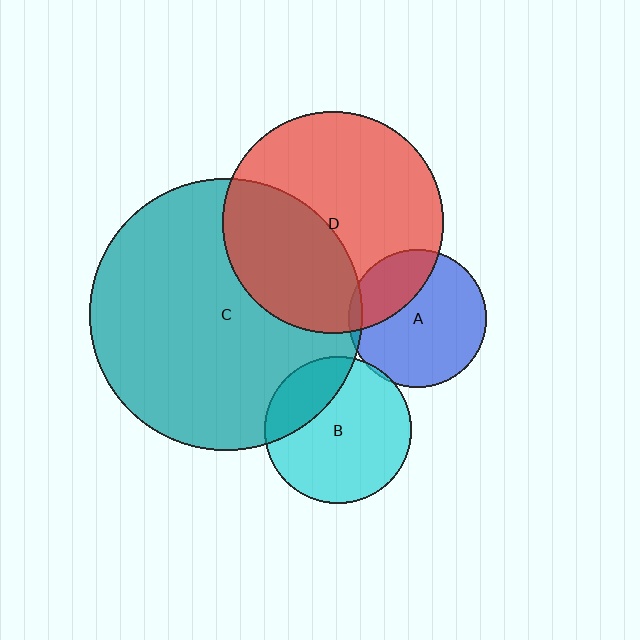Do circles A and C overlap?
Yes.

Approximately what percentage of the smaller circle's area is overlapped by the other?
Approximately 5%.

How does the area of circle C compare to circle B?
Approximately 3.4 times.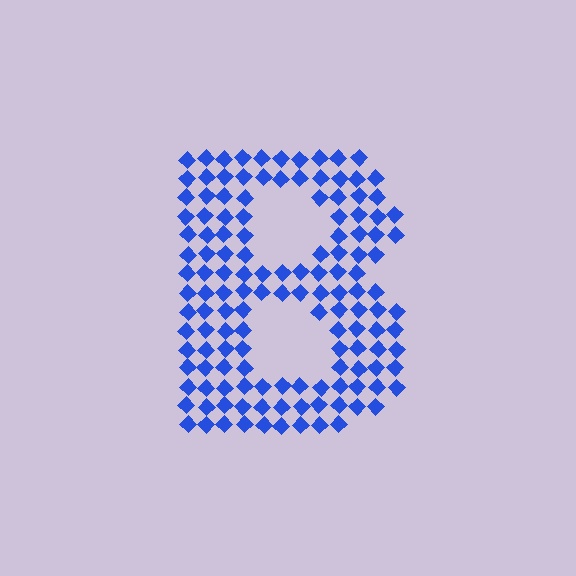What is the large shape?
The large shape is the letter B.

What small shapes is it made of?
It is made of small diamonds.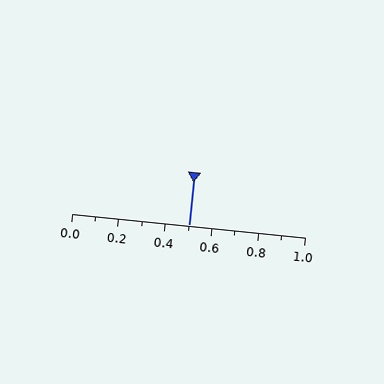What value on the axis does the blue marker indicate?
The marker indicates approximately 0.5.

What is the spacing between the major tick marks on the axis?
The major ticks are spaced 0.2 apart.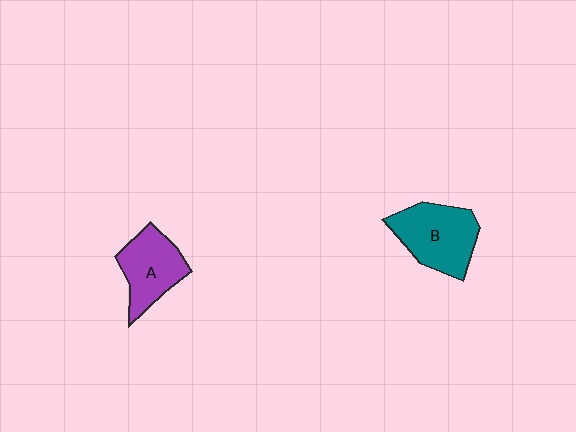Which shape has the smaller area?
Shape A (purple).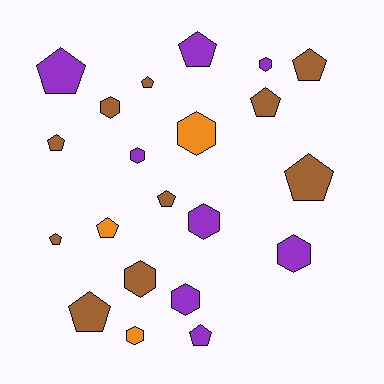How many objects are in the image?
There are 21 objects.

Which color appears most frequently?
Brown, with 10 objects.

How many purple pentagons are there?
There are 3 purple pentagons.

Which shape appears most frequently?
Pentagon, with 12 objects.